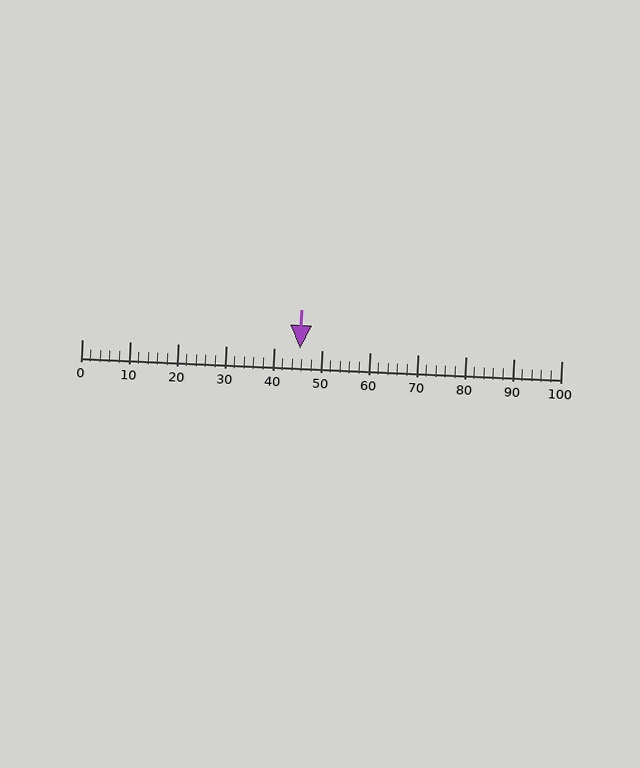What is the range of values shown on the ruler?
The ruler shows values from 0 to 100.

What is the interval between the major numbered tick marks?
The major tick marks are spaced 10 units apart.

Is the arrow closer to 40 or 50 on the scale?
The arrow is closer to 50.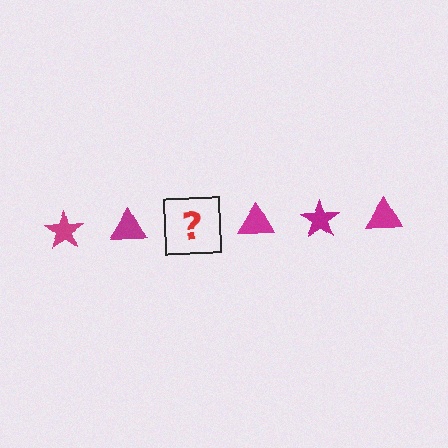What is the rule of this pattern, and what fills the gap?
The rule is that the pattern cycles through star, triangle shapes in magenta. The gap should be filled with a magenta star.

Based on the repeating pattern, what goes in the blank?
The blank should be a magenta star.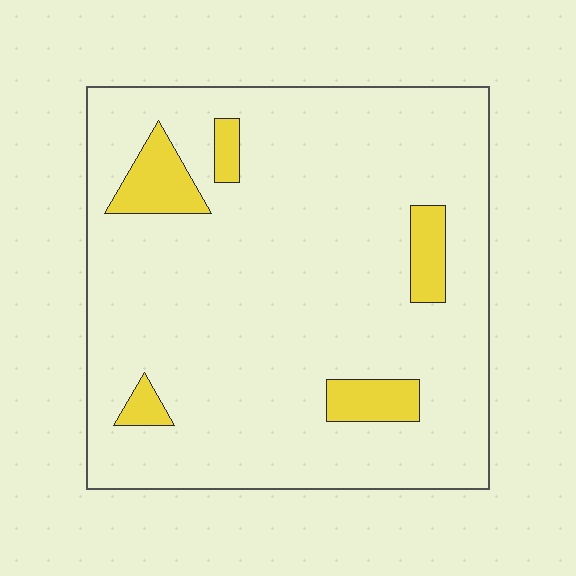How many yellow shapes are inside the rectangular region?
5.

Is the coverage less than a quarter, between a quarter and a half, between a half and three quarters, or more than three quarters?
Less than a quarter.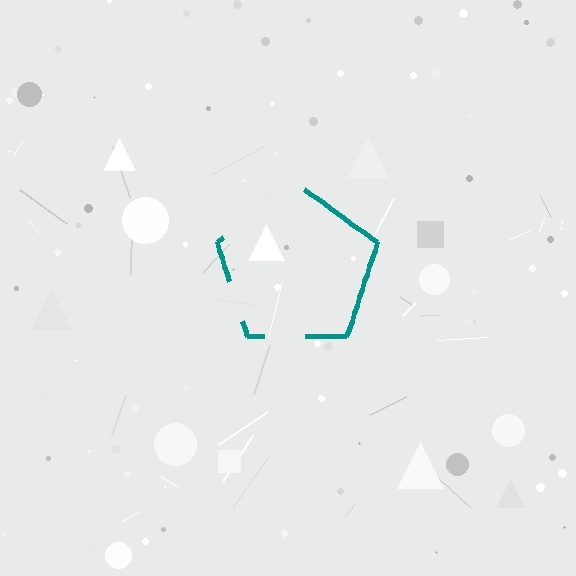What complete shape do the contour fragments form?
The contour fragments form a pentagon.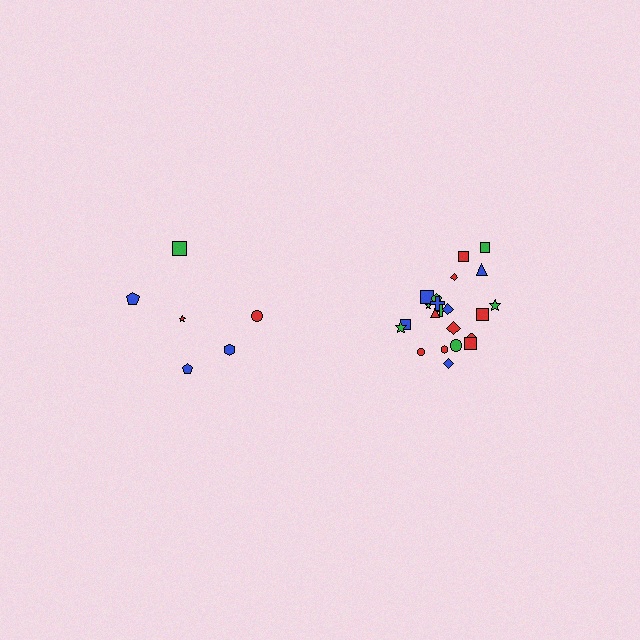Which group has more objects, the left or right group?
The right group.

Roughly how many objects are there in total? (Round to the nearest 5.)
Roughly 30 objects in total.